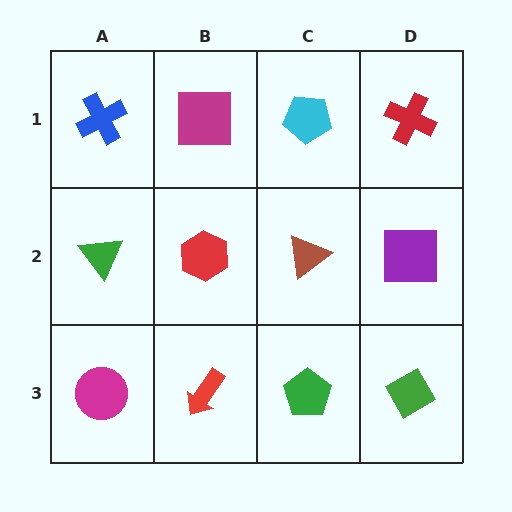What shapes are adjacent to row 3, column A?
A green triangle (row 2, column A), a red arrow (row 3, column B).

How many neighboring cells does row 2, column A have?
3.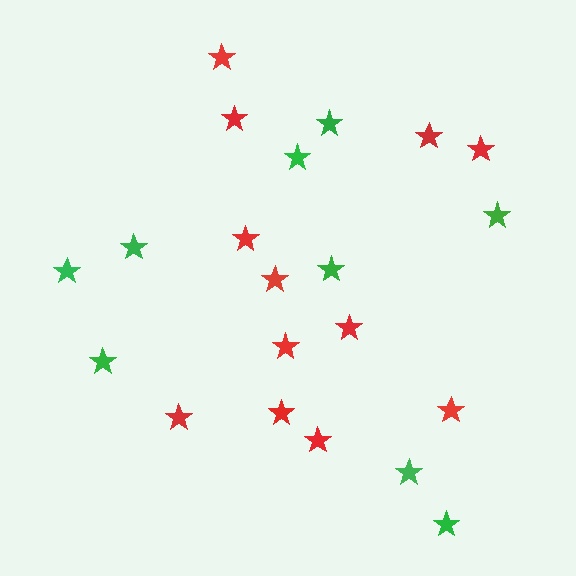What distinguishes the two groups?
There are 2 groups: one group of green stars (9) and one group of red stars (12).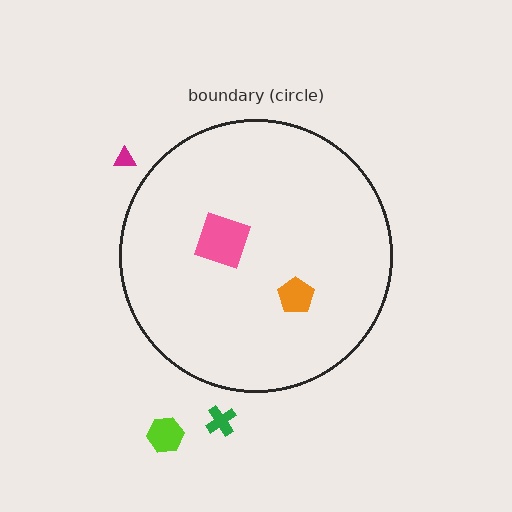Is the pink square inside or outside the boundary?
Inside.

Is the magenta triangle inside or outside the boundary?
Outside.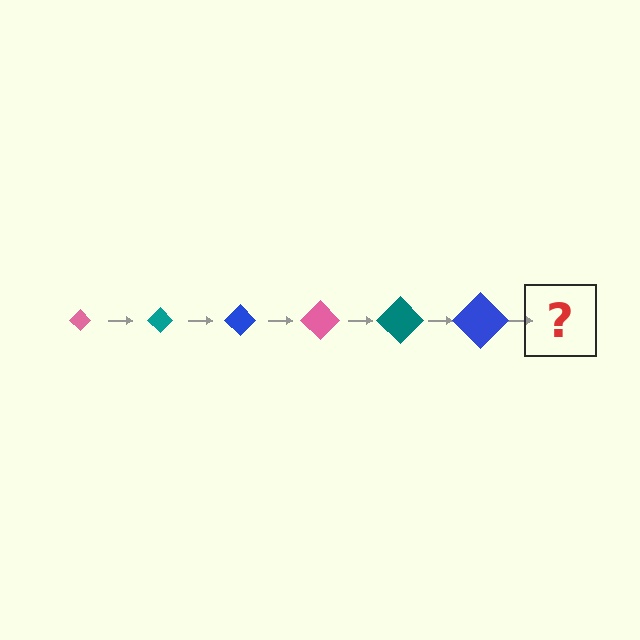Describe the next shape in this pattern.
It should be a pink diamond, larger than the previous one.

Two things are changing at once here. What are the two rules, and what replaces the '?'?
The two rules are that the diamond grows larger each step and the color cycles through pink, teal, and blue. The '?' should be a pink diamond, larger than the previous one.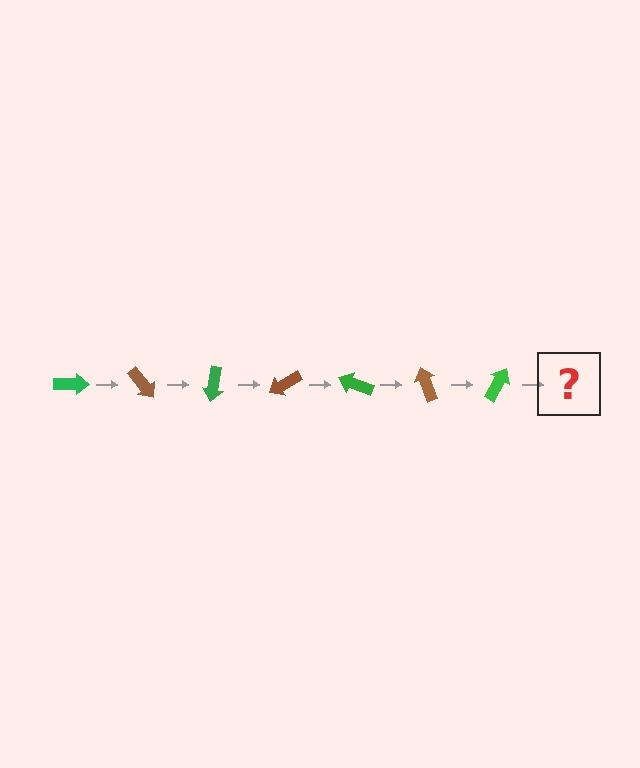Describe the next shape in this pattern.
It should be a brown arrow, rotated 350 degrees from the start.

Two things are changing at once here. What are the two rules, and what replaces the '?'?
The two rules are that it rotates 50 degrees each step and the color cycles through green and brown. The '?' should be a brown arrow, rotated 350 degrees from the start.